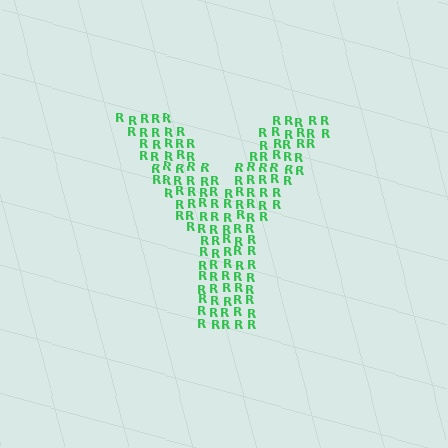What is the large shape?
The large shape is the letter Y.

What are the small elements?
The small elements are letter R's.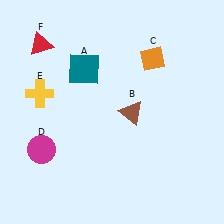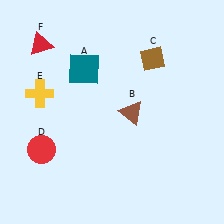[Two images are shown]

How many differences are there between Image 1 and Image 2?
There are 2 differences between the two images.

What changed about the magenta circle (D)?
In Image 1, D is magenta. In Image 2, it changed to red.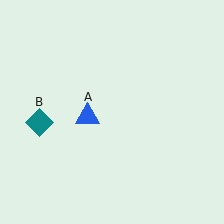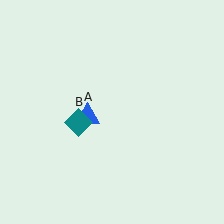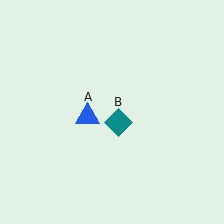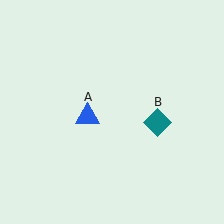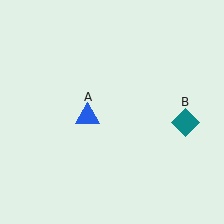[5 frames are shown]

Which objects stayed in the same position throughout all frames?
Blue triangle (object A) remained stationary.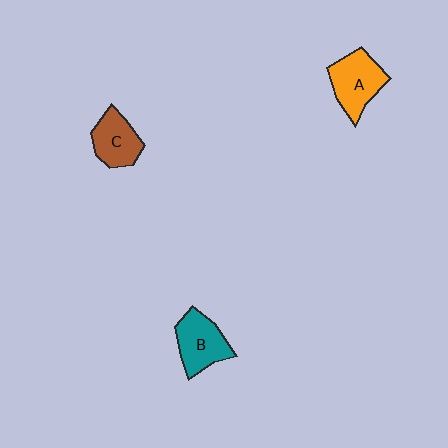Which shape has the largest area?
Shape A (orange).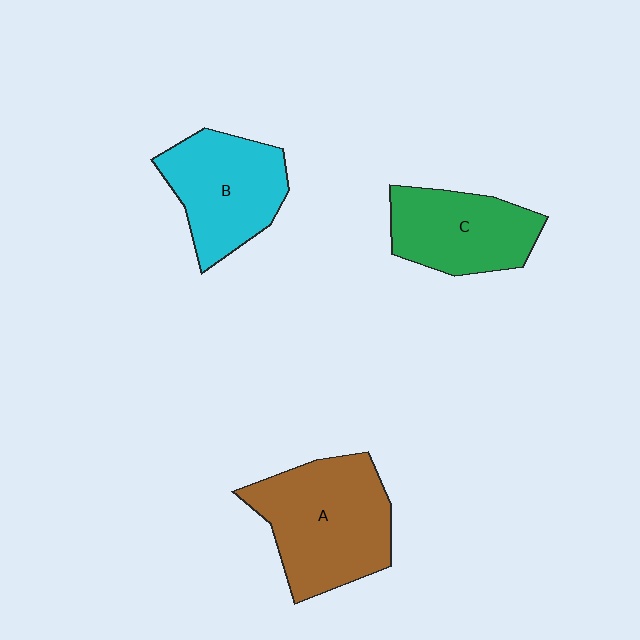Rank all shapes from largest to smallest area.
From largest to smallest: A (brown), B (cyan), C (green).